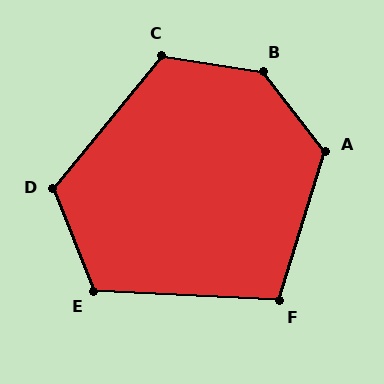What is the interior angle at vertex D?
Approximately 119 degrees (obtuse).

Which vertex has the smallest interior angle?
F, at approximately 104 degrees.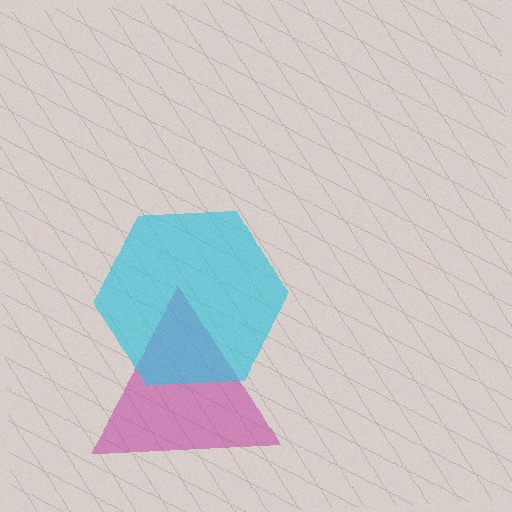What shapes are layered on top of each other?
The layered shapes are: a magenta triangle, a cyan hexagon.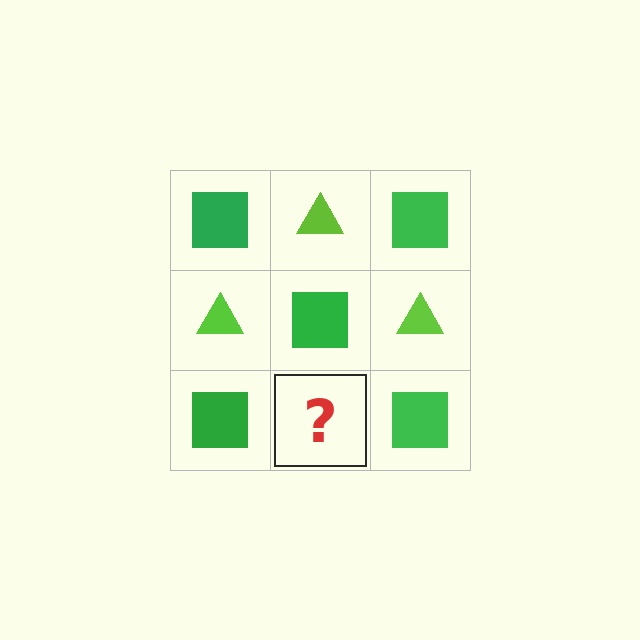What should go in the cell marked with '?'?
The missing cell should contain a lime triangle.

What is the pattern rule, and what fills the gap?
The rule is that it alternates green square and lime triangle in a checkerboard pattern. The gap should be filled with a lime triangle.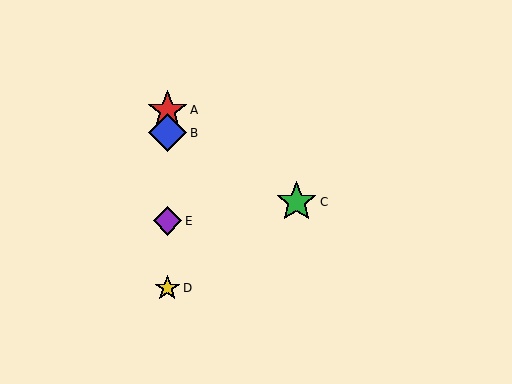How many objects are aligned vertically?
4 objects (A, B, D, E) are aligned vertically.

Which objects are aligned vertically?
Objects A, B, D, E are aligned vertically.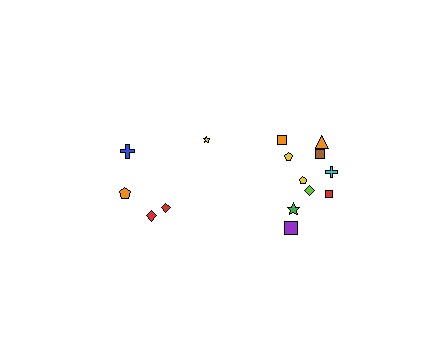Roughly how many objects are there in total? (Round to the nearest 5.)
Roughly 15 objects in total.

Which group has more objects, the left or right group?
The right group.